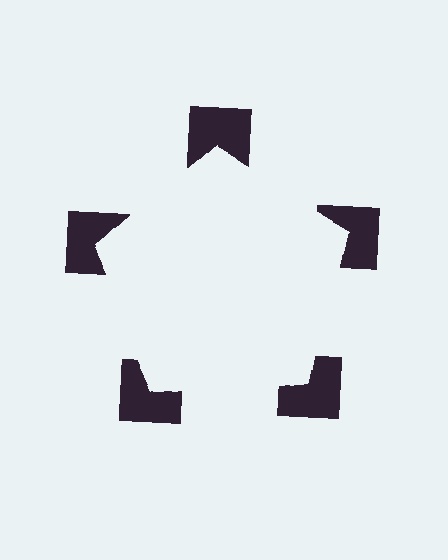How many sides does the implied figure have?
5 sides.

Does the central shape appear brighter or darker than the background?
It typically appears slightly brighter than the background, even though no actual brightness change is drawn.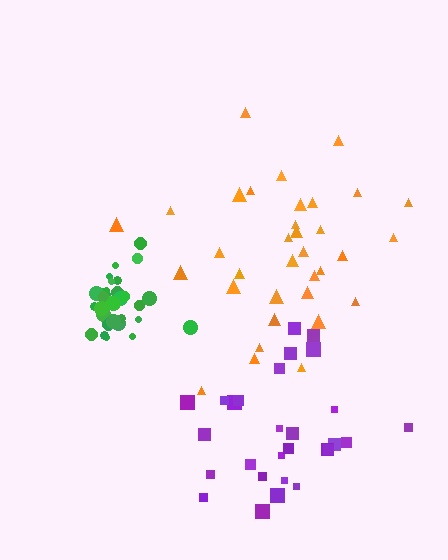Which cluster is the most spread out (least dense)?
Purple.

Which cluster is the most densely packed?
Green.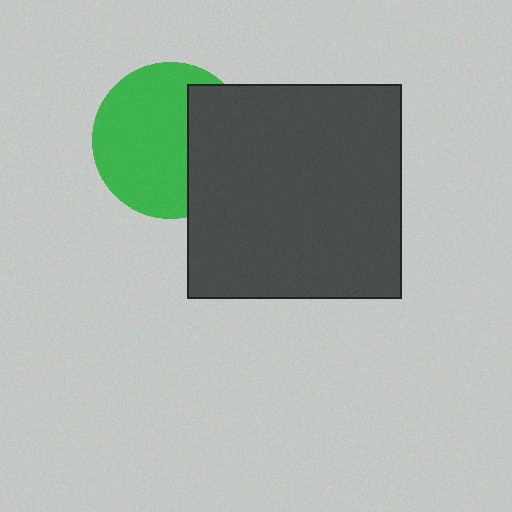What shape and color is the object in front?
The object in front is a dark gray square.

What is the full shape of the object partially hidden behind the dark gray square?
The partially hidden object is a green circle.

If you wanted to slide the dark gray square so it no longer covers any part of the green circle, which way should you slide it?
Slide it right — that is the most direct way to separate the two shapes.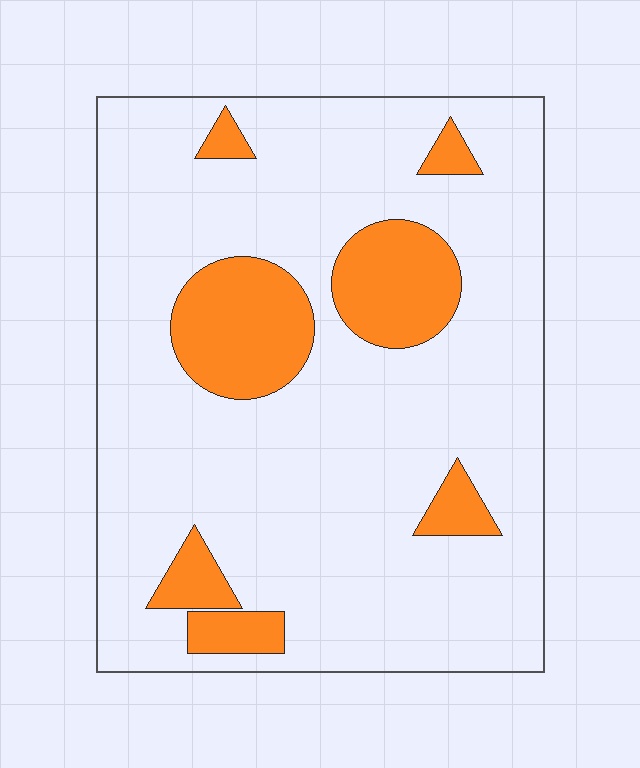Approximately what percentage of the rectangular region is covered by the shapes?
Approximately 20%.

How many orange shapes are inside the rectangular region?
7.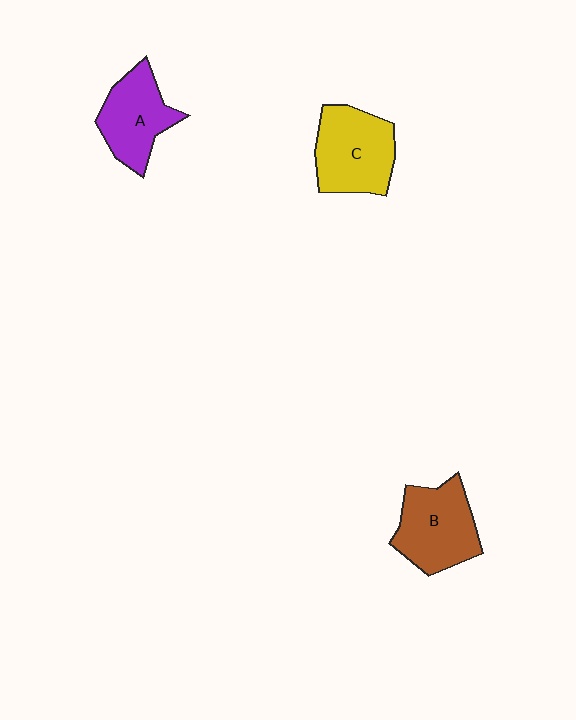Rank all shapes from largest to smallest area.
From largest to smallest: C (yellow), B (brown), A (purple).